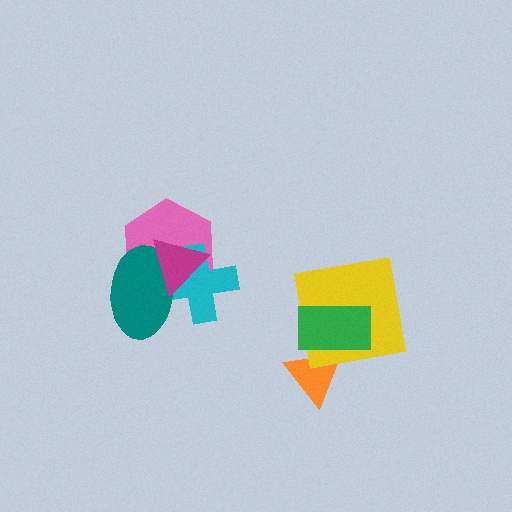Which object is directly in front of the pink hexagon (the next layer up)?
The cyan cross is directly in front of the pink hexagon.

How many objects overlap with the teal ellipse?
3 objects overlap with the teal ellipse.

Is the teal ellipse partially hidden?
Yes, it is partially covered by another shape.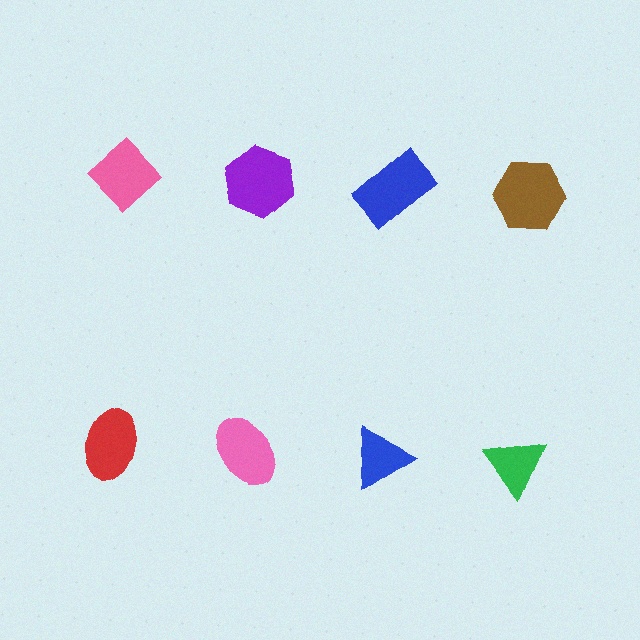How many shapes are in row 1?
4 shapes.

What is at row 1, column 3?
A blue rectangle.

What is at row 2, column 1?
A red ellipse.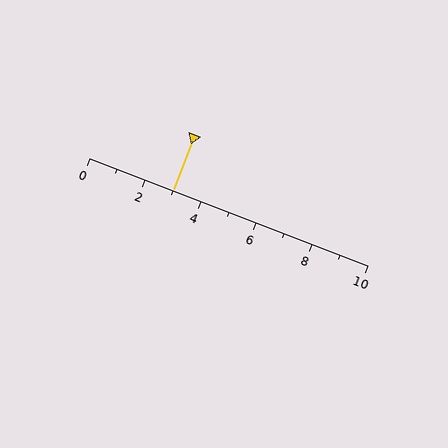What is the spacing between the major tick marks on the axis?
The major ticks are spaced 2 apart.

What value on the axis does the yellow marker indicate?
The marker indicates approximately 3.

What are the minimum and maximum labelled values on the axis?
The axis runs from 0 to 10.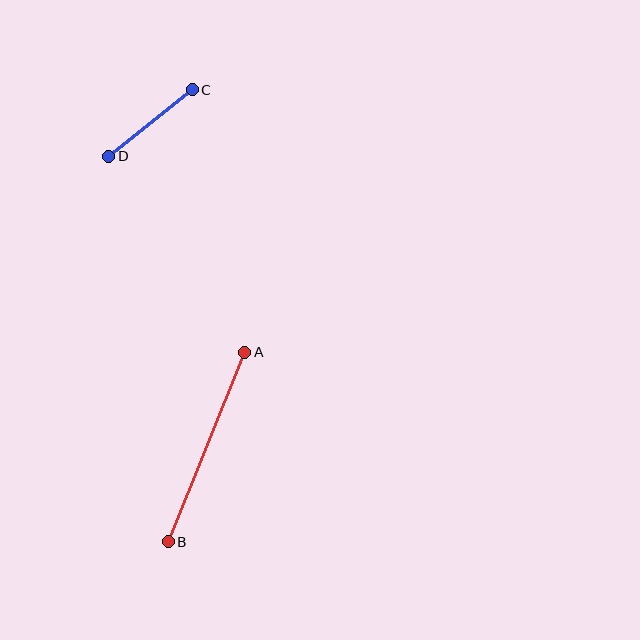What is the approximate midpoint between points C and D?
The midpoint is at approximately (151, 123) pixels.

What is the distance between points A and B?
The distance is approximately 204 pixels.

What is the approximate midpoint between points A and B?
The midpoint is at approximately (207, 447) pixels.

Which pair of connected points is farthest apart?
Points A and B are farthest apart.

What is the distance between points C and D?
The distance is approximately 106 pixels.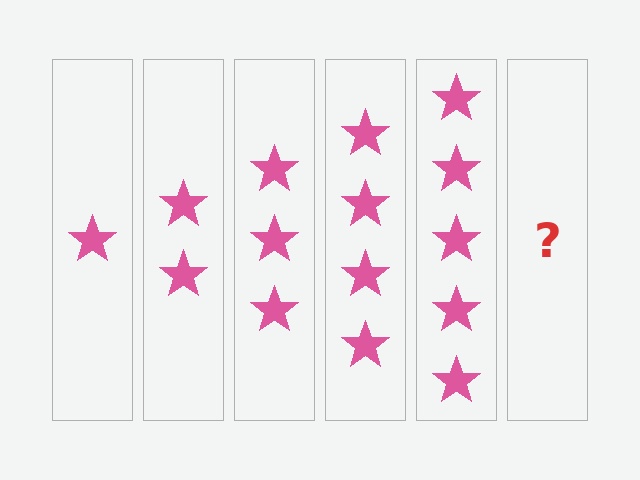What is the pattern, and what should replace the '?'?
The pattern is that each step adds one more star. The '?' should be 6 stars.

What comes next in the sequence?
The next element should be 6 stars.